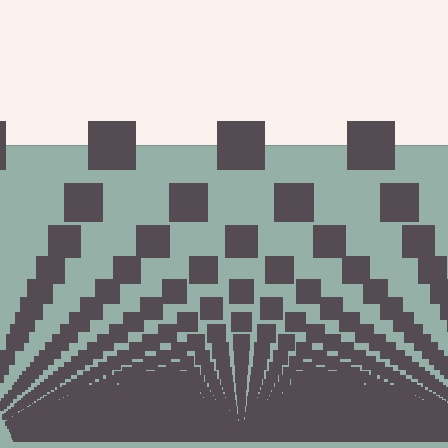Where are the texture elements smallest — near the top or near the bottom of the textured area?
Near the bottom.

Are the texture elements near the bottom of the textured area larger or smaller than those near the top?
Smaller. The gradient is inverted — elements near the bottom are smaller and denser.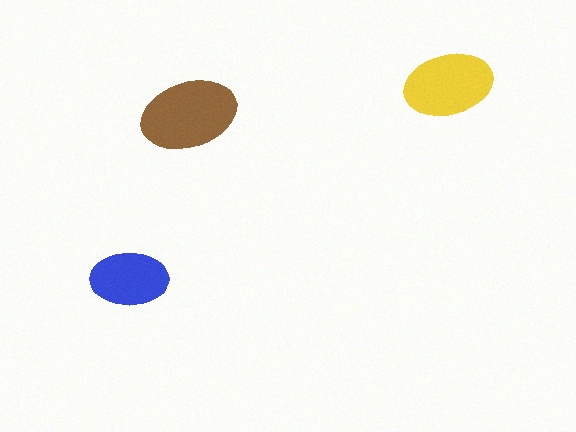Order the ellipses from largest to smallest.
the brown one, the yellow one, the blue one.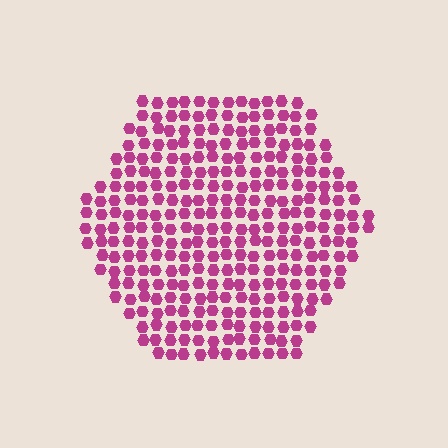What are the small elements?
The small elements are hexagons.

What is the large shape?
The large shape is a hexagon.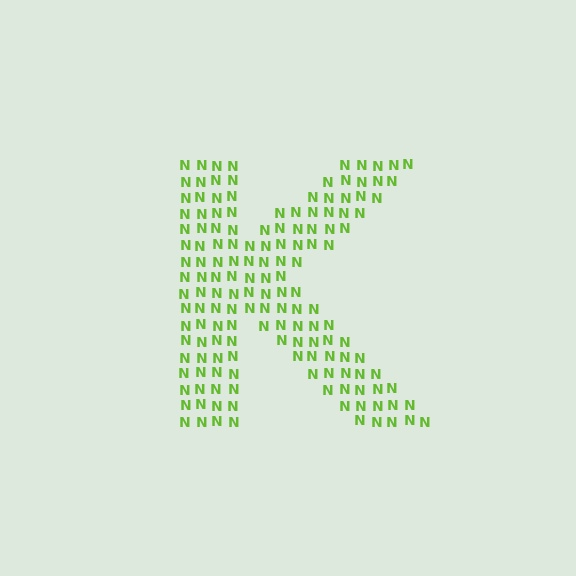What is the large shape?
The large shape is the letter K.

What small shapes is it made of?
It is made of small letter N's.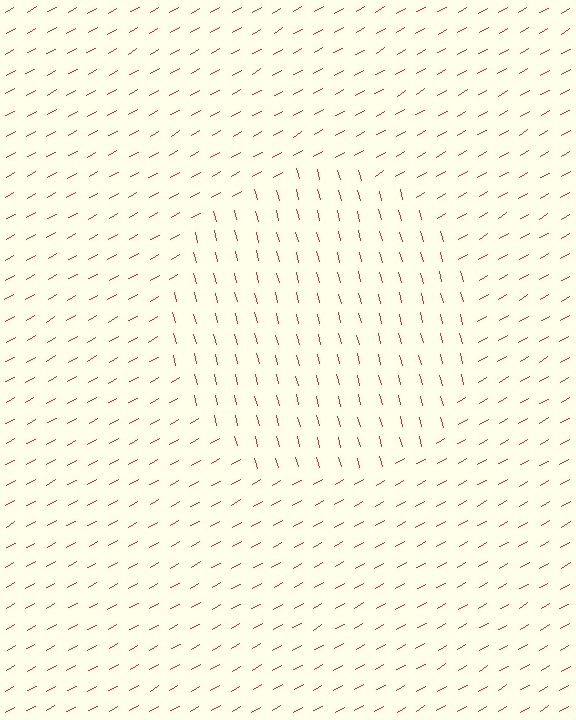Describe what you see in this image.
The image is filled with small red line segments. A circle region in the image has lines oriented differently from the surrounding lines, creating a visible texture boundary.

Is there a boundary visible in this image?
Yes, there is a texture boundary formed by a change in line orientation.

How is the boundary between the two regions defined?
The boundary is defined purely by a change in line orientation (approximately 75 degrees difference). All lines are the same color and thickness.